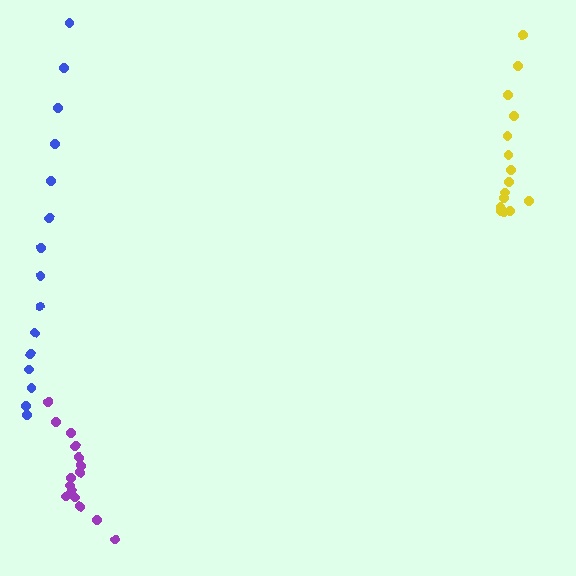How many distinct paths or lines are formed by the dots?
There are 3 distinct paths.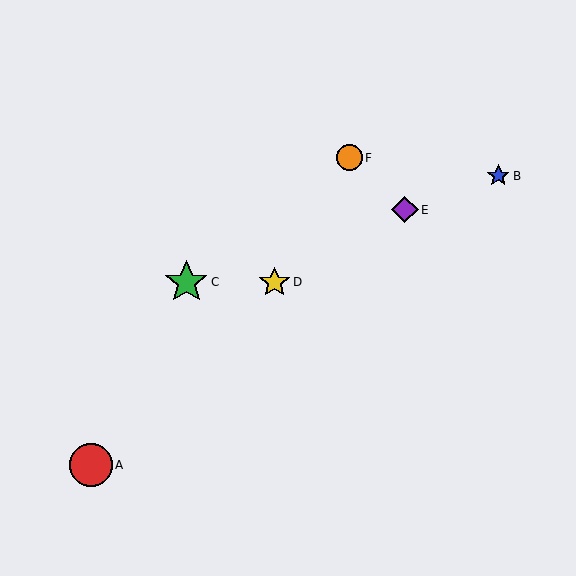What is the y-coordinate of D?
Object D is at y≈282.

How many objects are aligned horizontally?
2 objects (C, D) are aligned horizontally.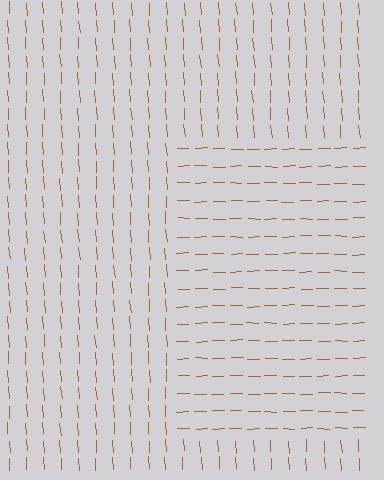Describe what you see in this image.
The image is filled with small brown line segments. A rectangle region in the image has lines oriented differently from the surrounding lines, creating a visible texture boundary.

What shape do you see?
I see a rectangle.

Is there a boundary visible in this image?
Yes, there is a texture boundary formed by a change in line orientation.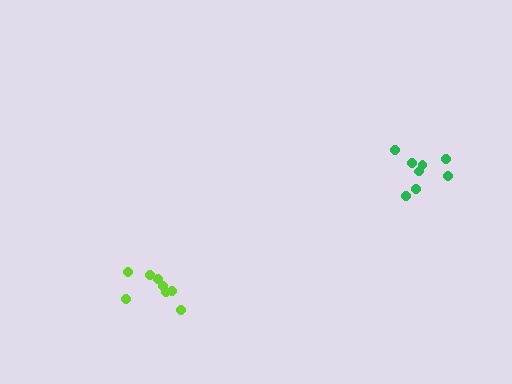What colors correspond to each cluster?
The clusters are colored: lime, green.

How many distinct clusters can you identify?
There are 2 distinct clusters.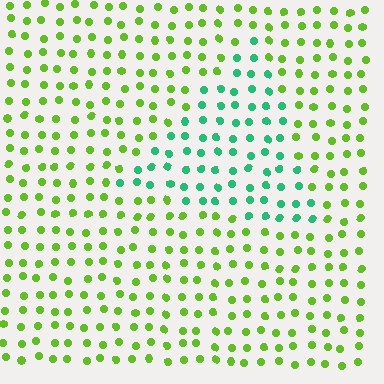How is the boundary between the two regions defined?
The boundary is defined purely by a slight shift in hue (about 55 degrees). Spacing, size, and orientation are identical on both sides.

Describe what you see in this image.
The image is filled with small lime elements in a uniform arrangement. A triangle-shaped region is visible where the elements are tinted to a slightly different hue, forming a subtle color boundary.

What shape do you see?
I see a triangle.